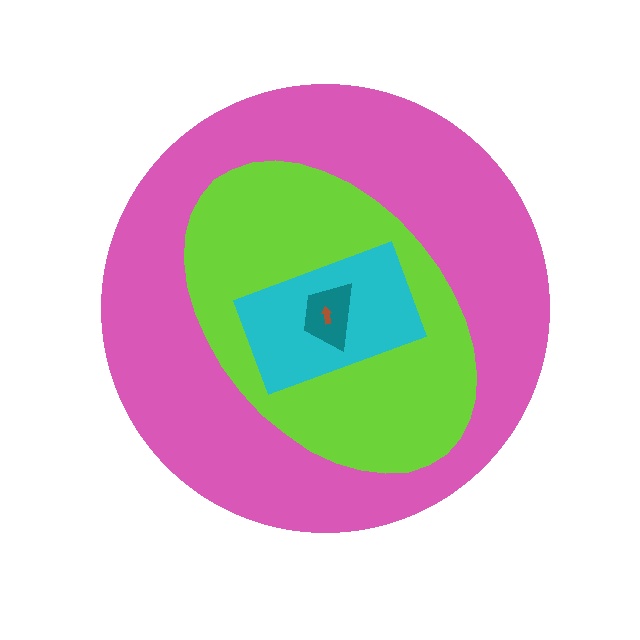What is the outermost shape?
The pink circle.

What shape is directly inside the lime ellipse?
The cyan rectangle.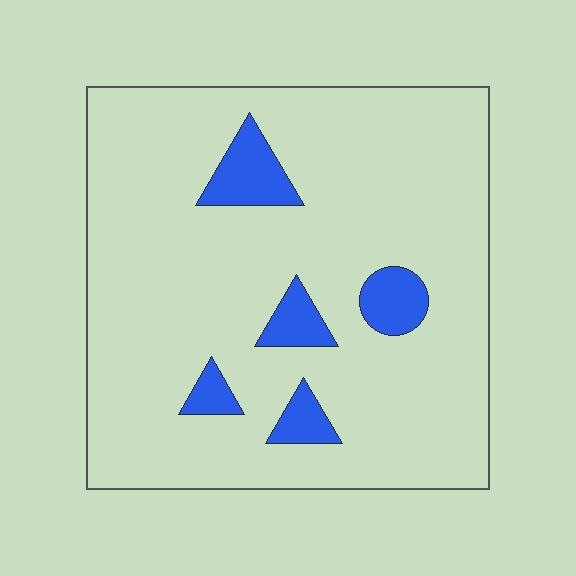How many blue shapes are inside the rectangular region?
5.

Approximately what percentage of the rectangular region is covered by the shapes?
Approximately 10%.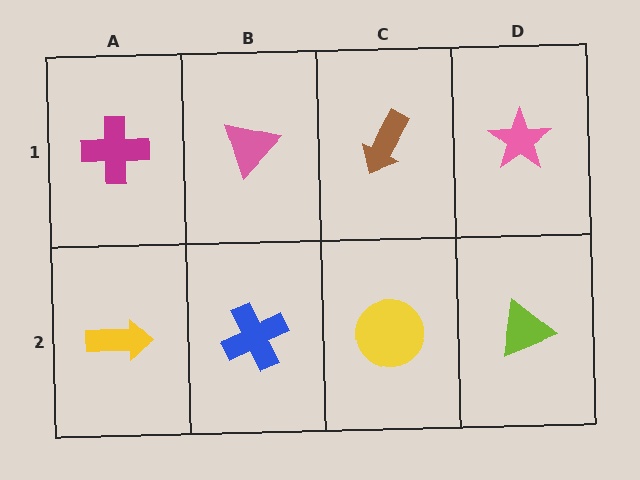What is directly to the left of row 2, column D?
A yellow circle.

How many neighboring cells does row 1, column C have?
3.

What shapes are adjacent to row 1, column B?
A blue cross (row 2, column B), a magenta cross (row 1, column A), a brown arrow (row 1, column C).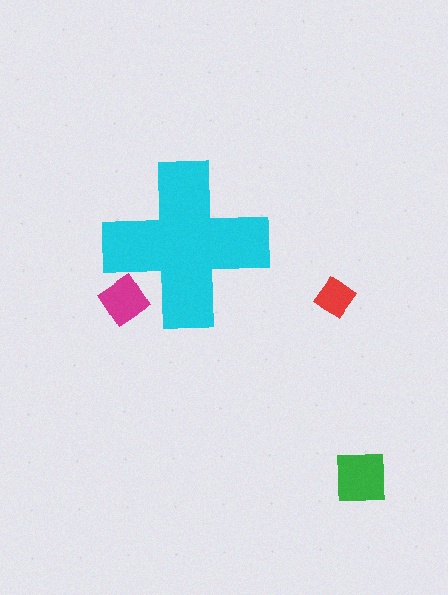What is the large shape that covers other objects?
A cyan cross.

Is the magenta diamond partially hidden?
Yes, the magenta diamond is partially hidden behind the cyan cross.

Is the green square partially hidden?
No, the green square is fully visible.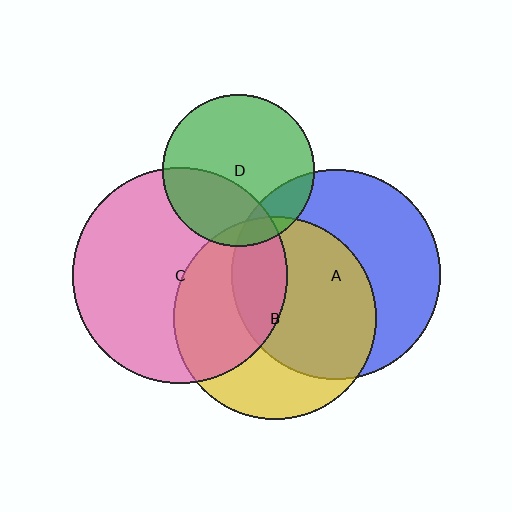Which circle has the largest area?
Circle C (pink).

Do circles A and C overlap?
Yes.